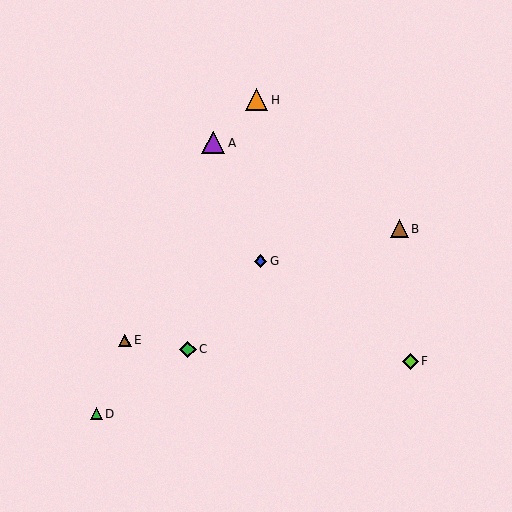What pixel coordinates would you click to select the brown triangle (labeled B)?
Click at (399, 229) to select the brown triangle B.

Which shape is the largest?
The purple triangle (labeled A) is the largest.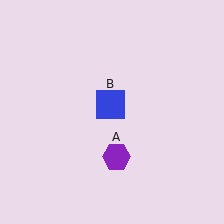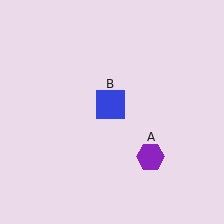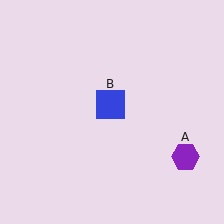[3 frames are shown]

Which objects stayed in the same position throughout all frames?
Blue square (object B) remained stationary.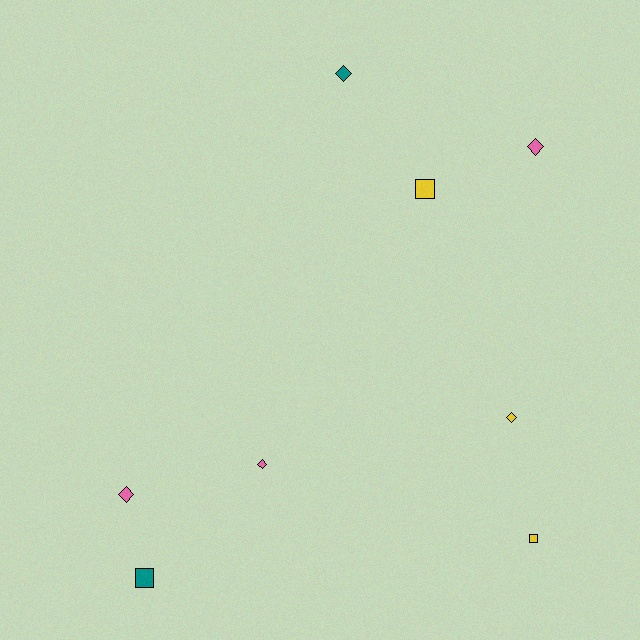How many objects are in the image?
There are 8 objects.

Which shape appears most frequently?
Diamond, with 5 objects.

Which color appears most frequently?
Yellow, with 3 objects.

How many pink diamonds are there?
There are 3 pink diamonds.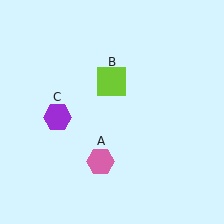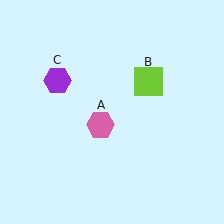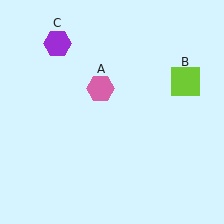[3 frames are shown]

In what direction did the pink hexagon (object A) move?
The pink hexagon (object A) moved up.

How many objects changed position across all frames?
3 objects changed position: pink hexagon (object A), lime square (object B), purple hexagon (object C).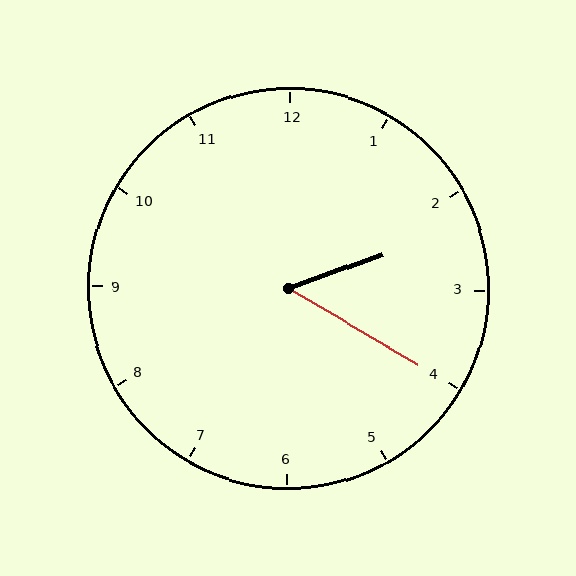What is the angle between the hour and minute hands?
Approximately 50 degrees.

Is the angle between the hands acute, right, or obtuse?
It is acute.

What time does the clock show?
2:20.